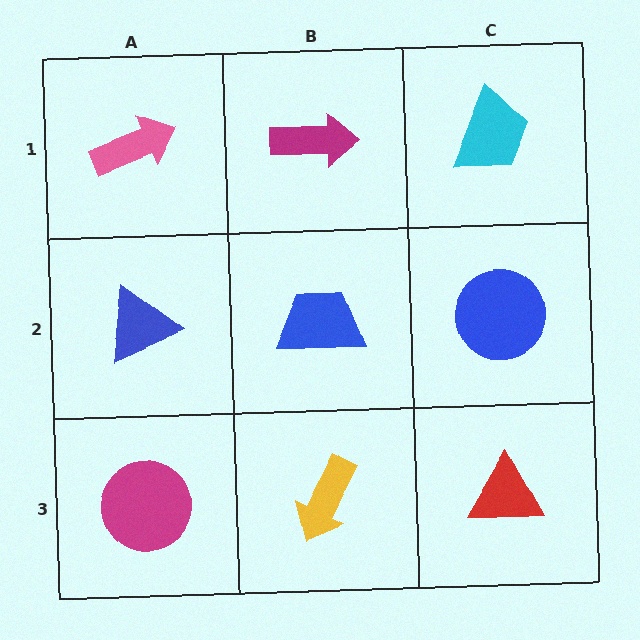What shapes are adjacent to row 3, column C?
A blue circle (row 2, column C), a yellow arrow (row 3, column B).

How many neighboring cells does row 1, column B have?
3.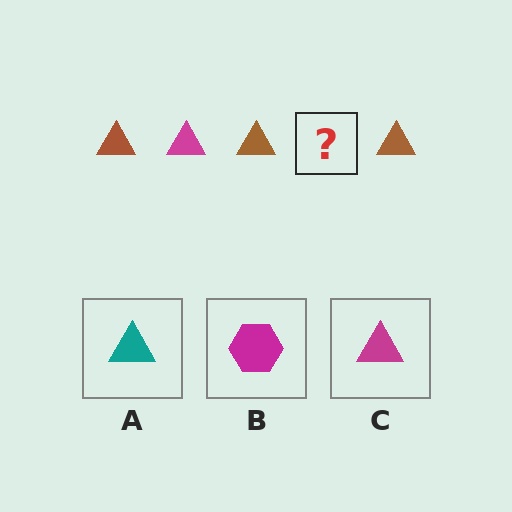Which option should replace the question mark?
Option C.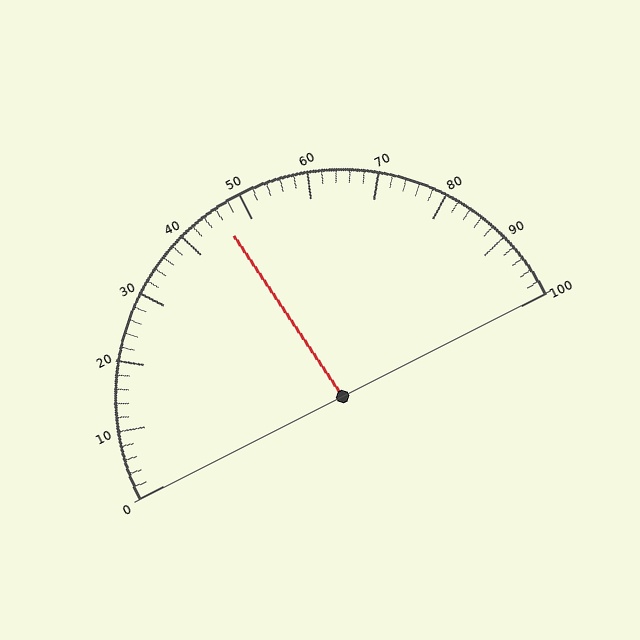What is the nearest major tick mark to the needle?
The nearest major tick mark is 50.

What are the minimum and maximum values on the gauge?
The gauge ranges from 0 to 100.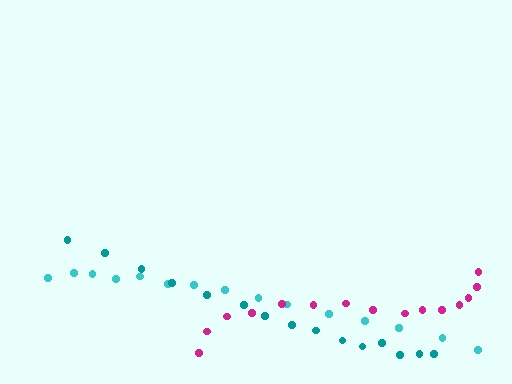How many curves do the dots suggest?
There are 3 distinct paths.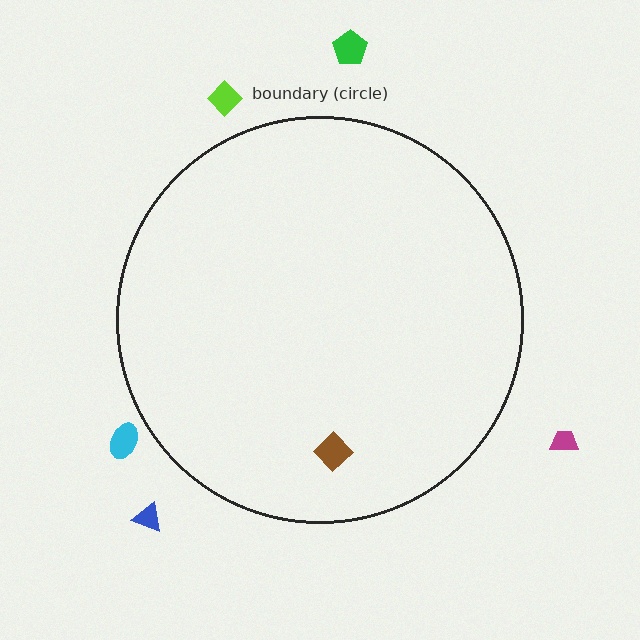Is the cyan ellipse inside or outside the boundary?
Outside.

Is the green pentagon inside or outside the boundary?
Outside.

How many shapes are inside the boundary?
1 inside, 5 outside.